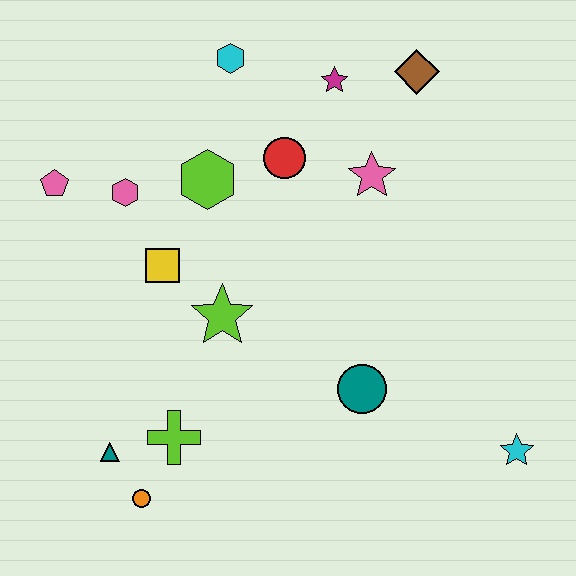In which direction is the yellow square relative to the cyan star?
The yellow square is to the left of the cyan star.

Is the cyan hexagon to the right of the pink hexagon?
Yes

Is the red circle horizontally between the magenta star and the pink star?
No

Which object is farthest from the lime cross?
The brown diamond is farthest from the lime cross.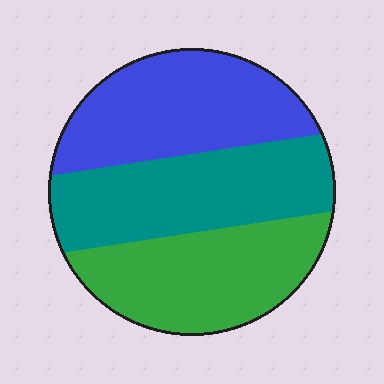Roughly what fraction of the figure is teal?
Teal covers roughly 35% of the figure.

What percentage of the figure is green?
Green covers about 30% of the figure.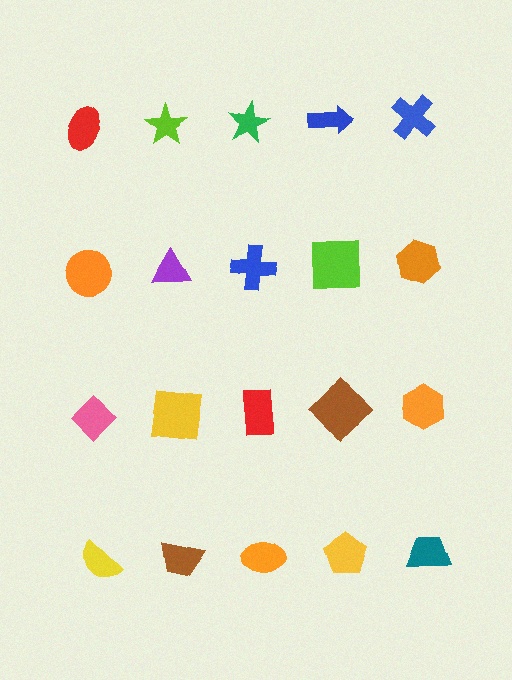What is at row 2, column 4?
A lime square.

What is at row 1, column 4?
A blue arrow.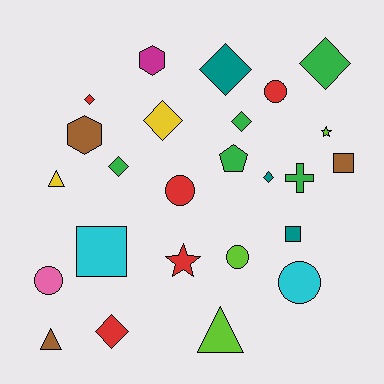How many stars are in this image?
There are 2 stars.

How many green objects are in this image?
There are 5 green objects.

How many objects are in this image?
There are 25 objects.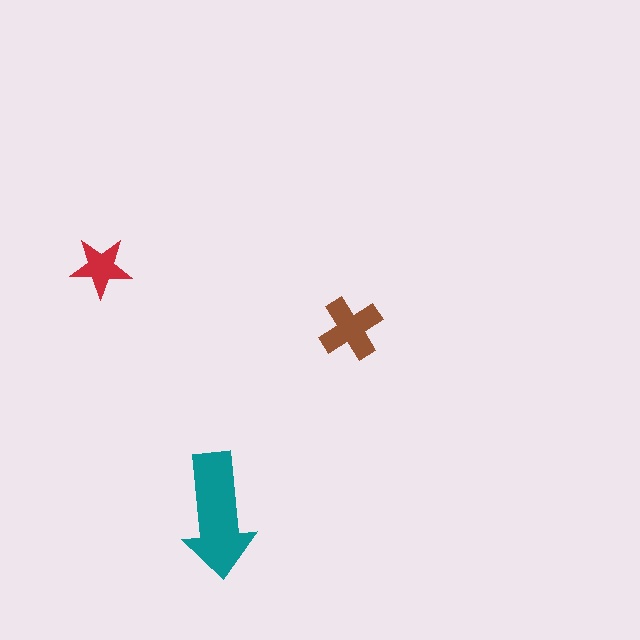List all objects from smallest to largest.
The red star, the brown cross, the teal arrow.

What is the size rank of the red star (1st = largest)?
3rd.